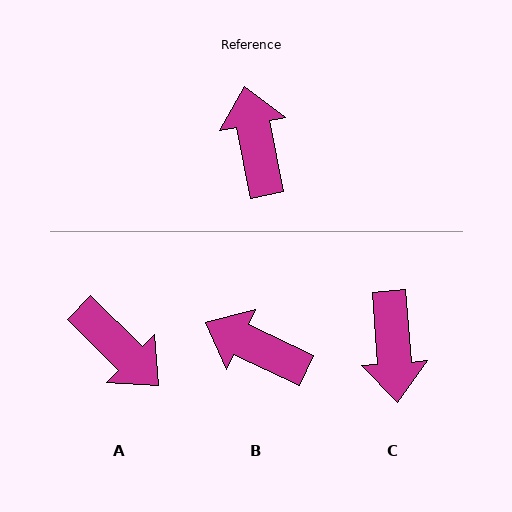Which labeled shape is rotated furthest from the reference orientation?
C, about 173 degrees away.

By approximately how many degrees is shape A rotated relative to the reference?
Approximately 146 degrees clockwise.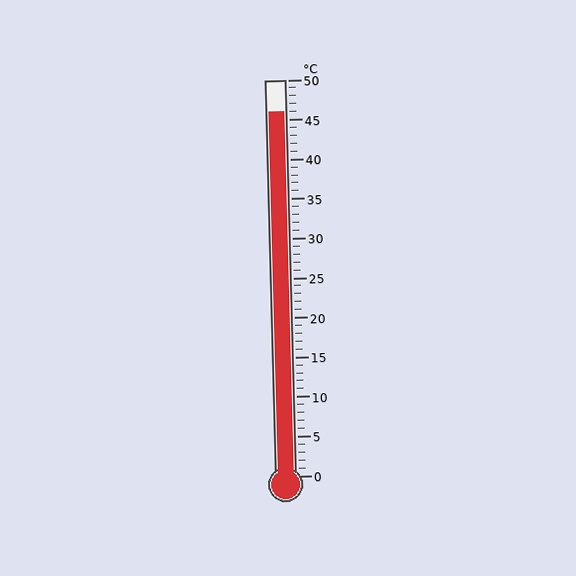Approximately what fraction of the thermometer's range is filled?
The thermometer is filled to approximately 90% of its range.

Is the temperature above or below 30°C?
The temperature is above 30°C.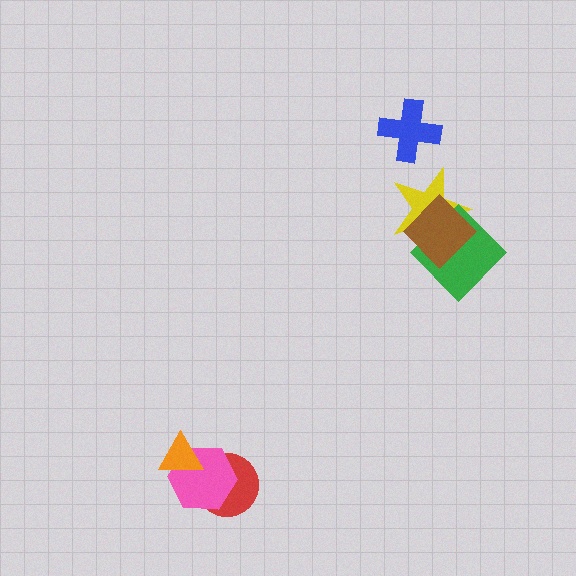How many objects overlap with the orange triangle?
1 object overlaps with the orange triangle.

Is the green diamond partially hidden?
Yes, it is partially covered by another shape.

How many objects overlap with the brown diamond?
2 objects overlap with the brown diamond.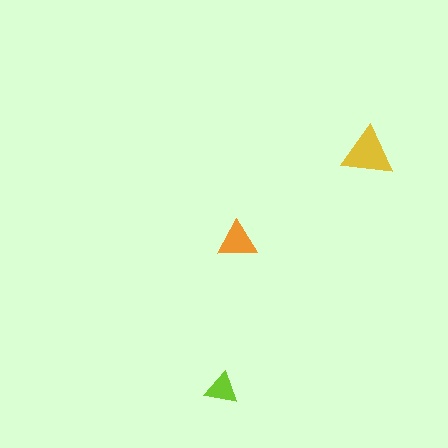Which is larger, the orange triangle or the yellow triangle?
The yellow one.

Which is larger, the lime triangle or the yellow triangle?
The yellow one.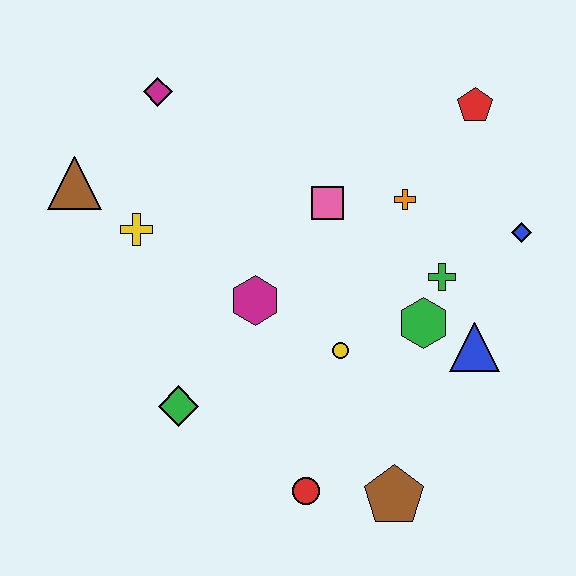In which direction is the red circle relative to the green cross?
The red circle is below the green cross.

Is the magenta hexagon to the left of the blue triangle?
Yes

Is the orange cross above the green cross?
Yes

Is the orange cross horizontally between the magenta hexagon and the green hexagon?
Yes